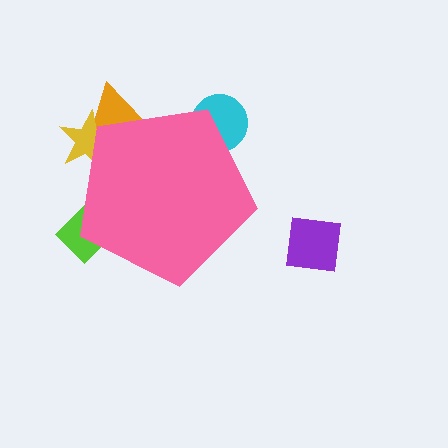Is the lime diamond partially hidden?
Yes, the lime diamond is partially hidden behind the pink pentagon.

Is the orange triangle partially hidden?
Yes, the orange triangle is partially hidden behind the pink pentagon.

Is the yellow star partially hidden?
Yes, the yellow star is partially hidden behind the pink pentagon.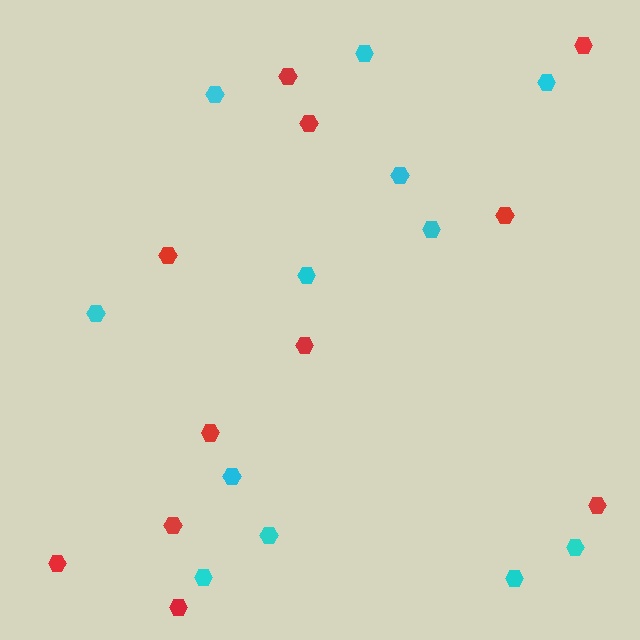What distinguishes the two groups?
There are 2 groups: one group of cyan hexagons (12) and one group of red hexagons (11).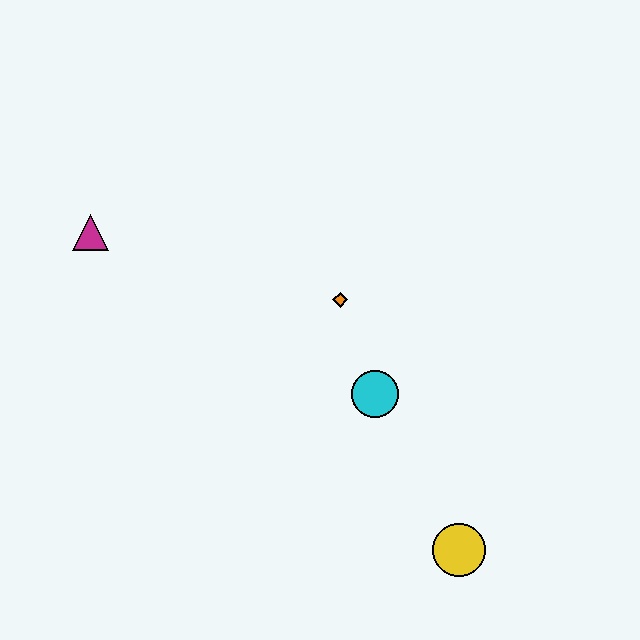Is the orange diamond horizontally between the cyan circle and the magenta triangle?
Yes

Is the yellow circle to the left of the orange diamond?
No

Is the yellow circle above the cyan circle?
No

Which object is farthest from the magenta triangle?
The yellow circle is farthest from the magenta triangle.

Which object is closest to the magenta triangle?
The orange diamond is closest to the magenta triangle.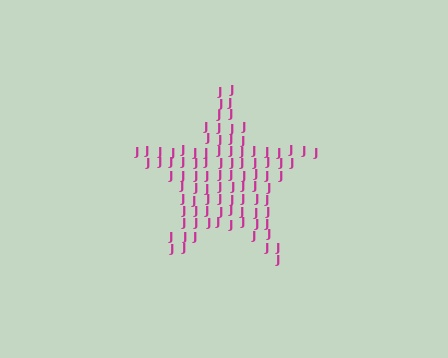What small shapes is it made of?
It is made of small letter J's.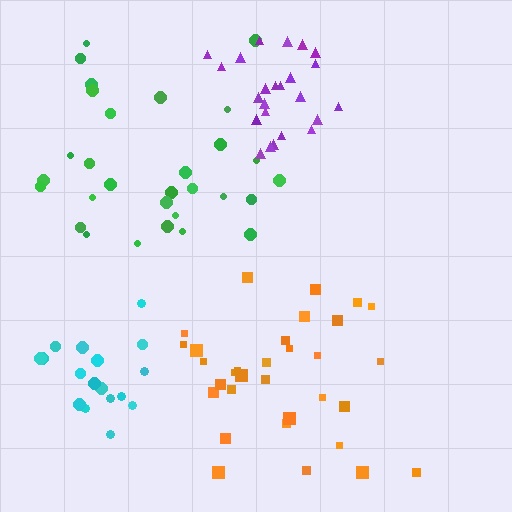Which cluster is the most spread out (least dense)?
Orange.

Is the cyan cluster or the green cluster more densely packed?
Cyan.